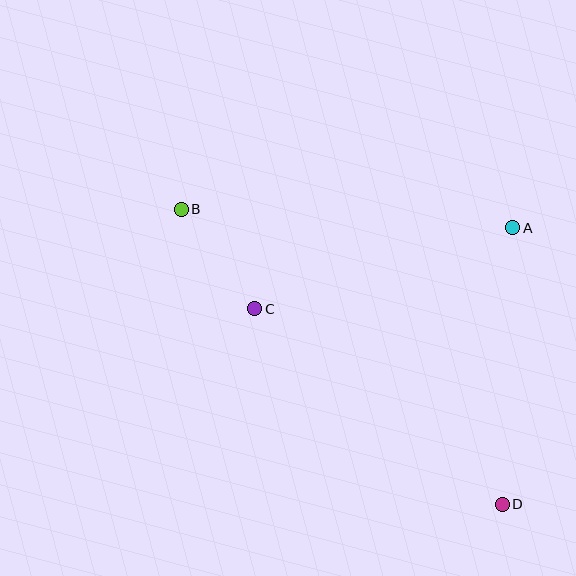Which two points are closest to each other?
Points B and C are closest to each other.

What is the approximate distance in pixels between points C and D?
The distance between C and D is approximately 316 pixels.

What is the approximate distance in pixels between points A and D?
The distance between A and D is approximately 277 pixels.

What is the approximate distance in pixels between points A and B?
The distance between A and B is approximately 332 pixels.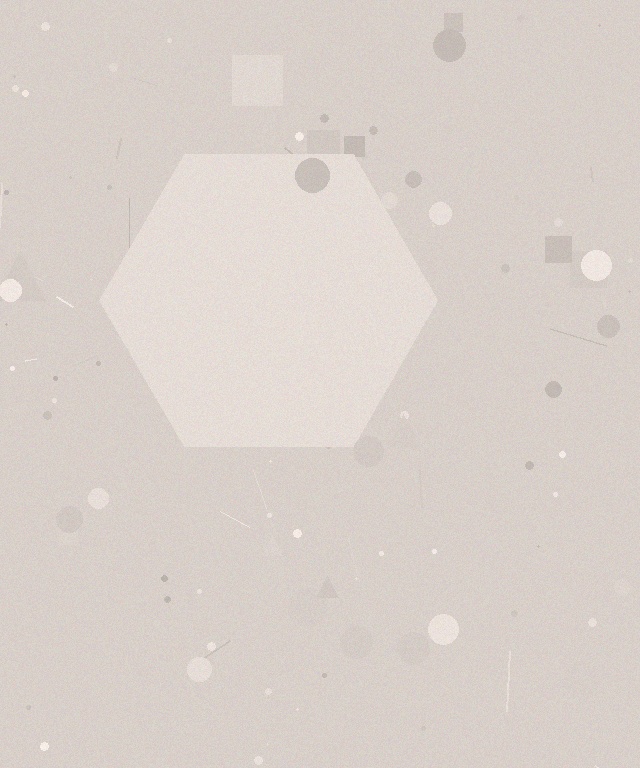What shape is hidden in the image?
A hexagon is hidden in the image.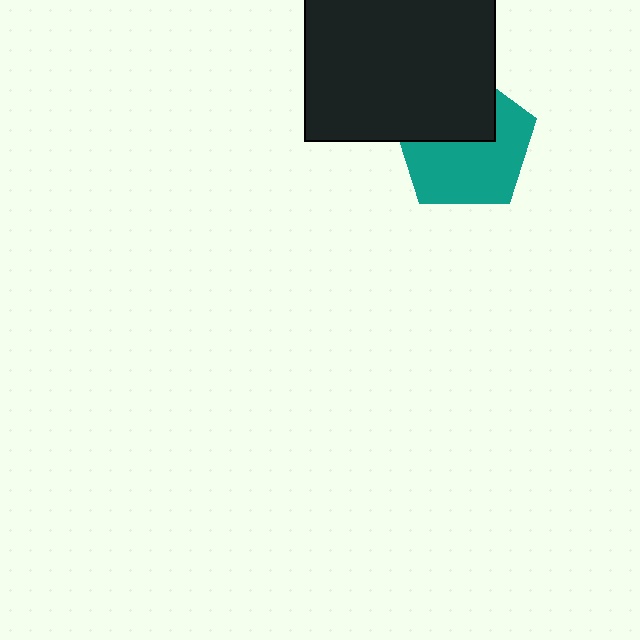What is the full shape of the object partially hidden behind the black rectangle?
The partially hidden object is a teal pentagon.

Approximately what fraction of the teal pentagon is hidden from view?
Roughly 40% of the teal pentagon is hidden behind the black rectangle.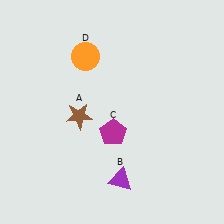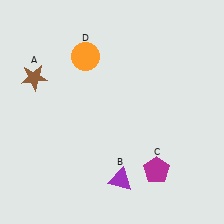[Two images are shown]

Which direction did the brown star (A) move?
The brown star (A) moved left.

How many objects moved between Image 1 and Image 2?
2 objects moved between the two images.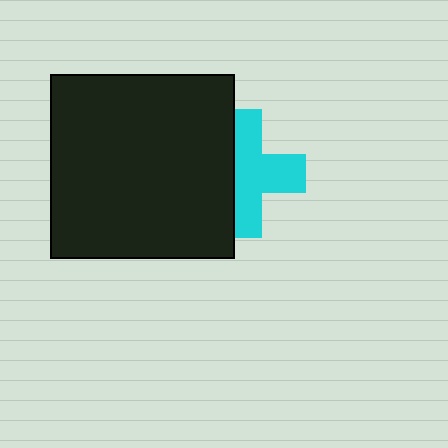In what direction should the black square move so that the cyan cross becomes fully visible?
The black square should move left. That is the shortest direction to clear the overlap and leave the cyan cross fully visible.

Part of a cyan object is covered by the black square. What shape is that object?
It is a cross.